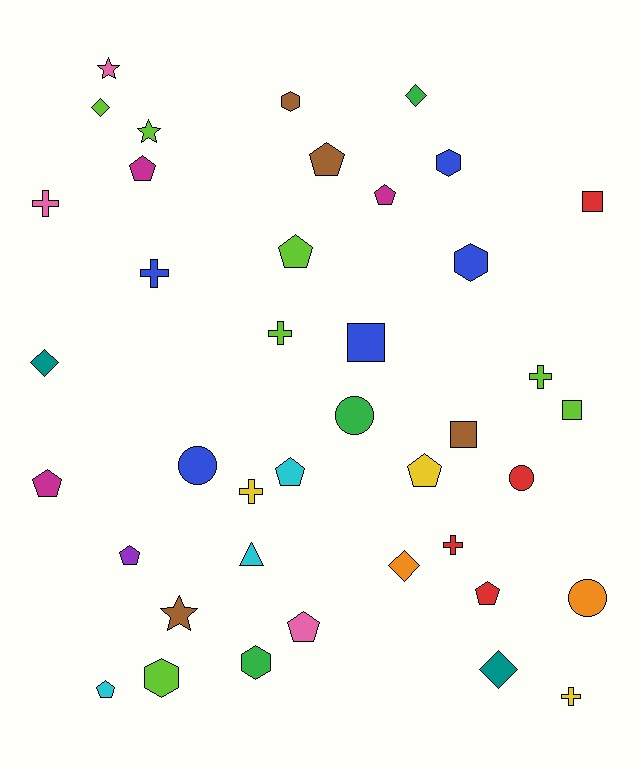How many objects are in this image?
There are 40 objects.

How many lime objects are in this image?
There are 7 lime objects.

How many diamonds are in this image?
There are 5 diamonds.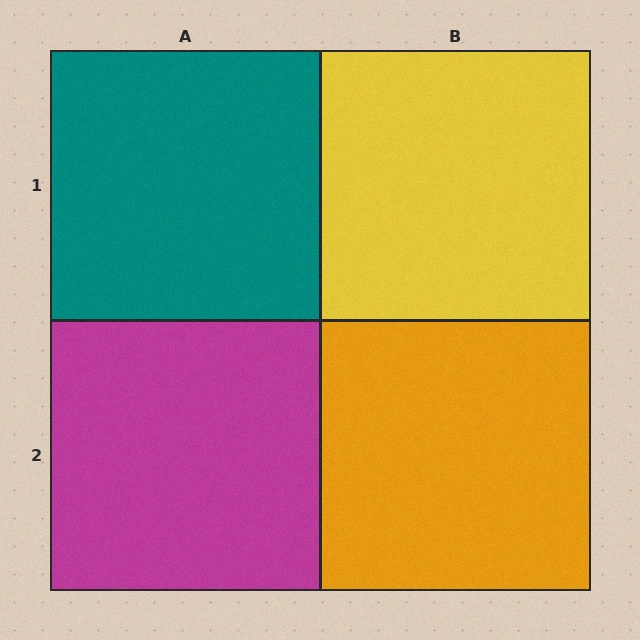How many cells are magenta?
1 cell is magenta.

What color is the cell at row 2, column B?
Orange.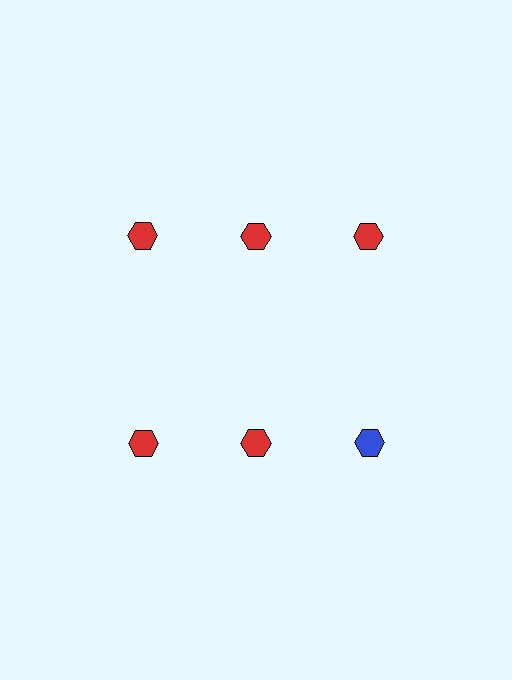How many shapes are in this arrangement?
There are 6 shapes arranged in a grid pattern.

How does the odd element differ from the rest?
It has a different color: blue instead of red.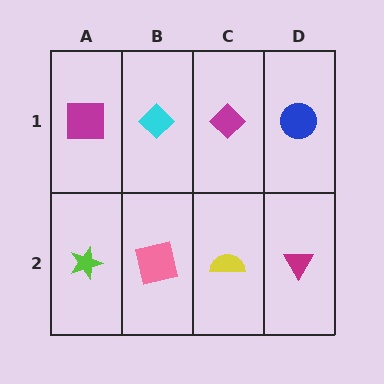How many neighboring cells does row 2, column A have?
2.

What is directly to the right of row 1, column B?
A magenta diamond.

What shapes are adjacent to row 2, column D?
A blue circle (row 1, column D), a yellow semicircle (row 2, column C).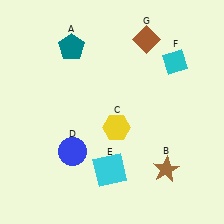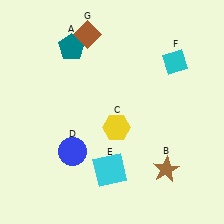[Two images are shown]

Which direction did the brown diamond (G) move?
The brown diamond (G) moved left.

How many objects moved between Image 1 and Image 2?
1 object moved between the two images.